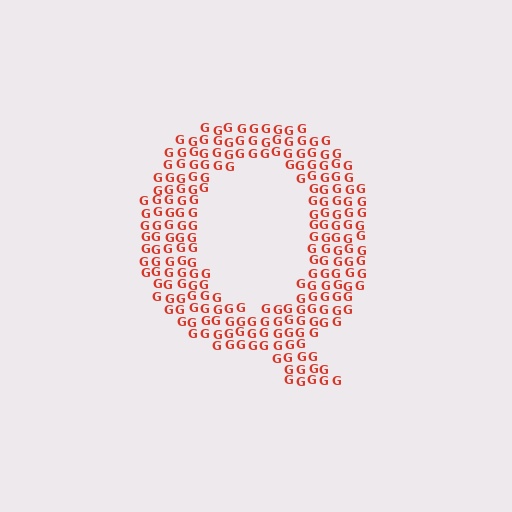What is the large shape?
The large shape is the letter Q.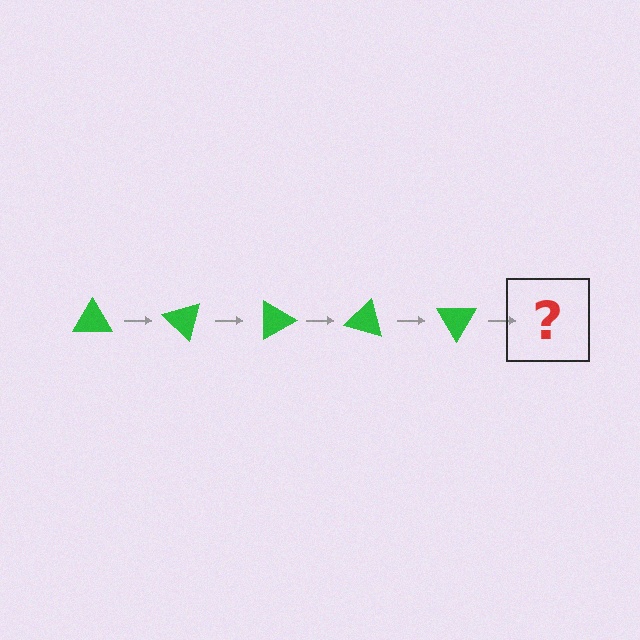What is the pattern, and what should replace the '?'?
The pattern is that the triangle rotates 45 degrees each step. The '?' should be a green triangle rotated 225 degrees.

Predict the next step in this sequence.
The next step is a green triangle rotated 225 degrees.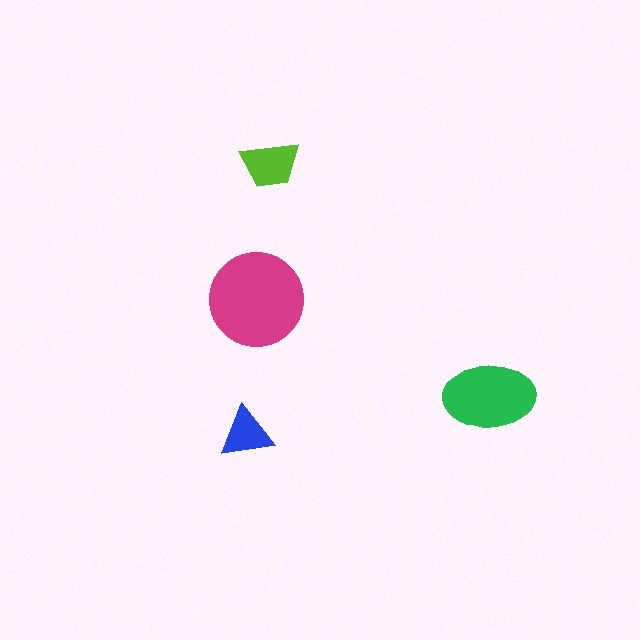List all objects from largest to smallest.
The magenta circle, the green ellipse, the lime trapezoid, the blue triangle.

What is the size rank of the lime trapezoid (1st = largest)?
3rd.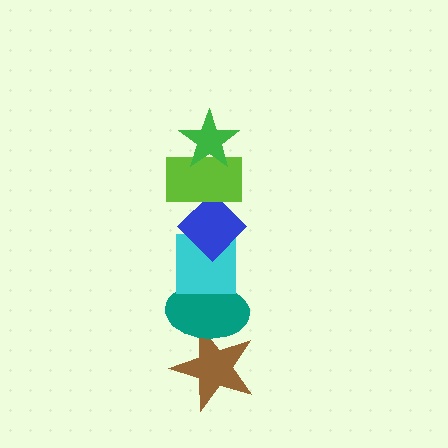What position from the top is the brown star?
The brown star is 6th from the top.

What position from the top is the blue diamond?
The blue diamond is 3rd from the top.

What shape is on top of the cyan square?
The blue diamond is on top of the cyan square.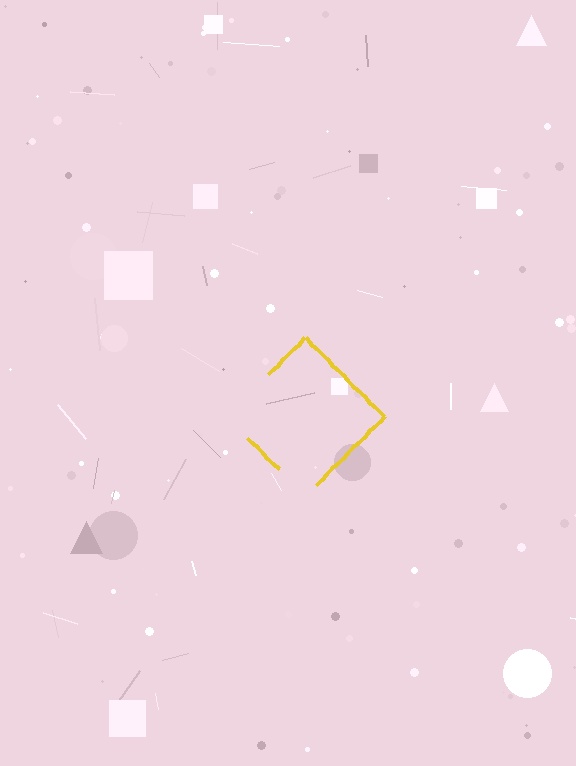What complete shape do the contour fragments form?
The contour fragments form a diamond.